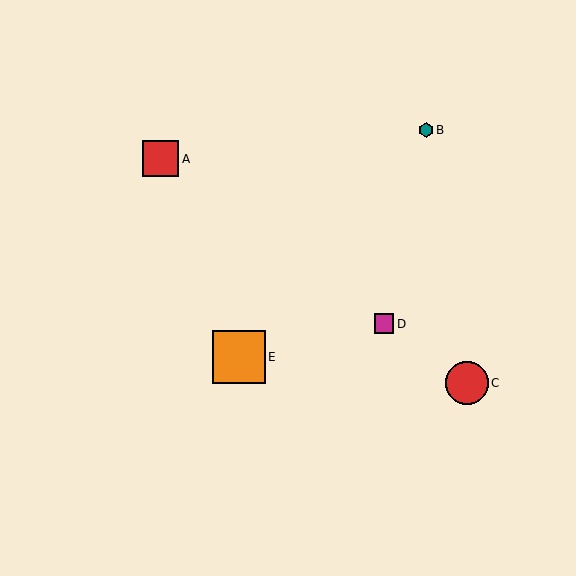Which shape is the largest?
The orange square (labeled E) is the largest.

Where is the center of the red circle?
The center of the red circle is at (467, 383).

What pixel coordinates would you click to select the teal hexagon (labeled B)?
Click at (426, 130) to select the teal hexagon B.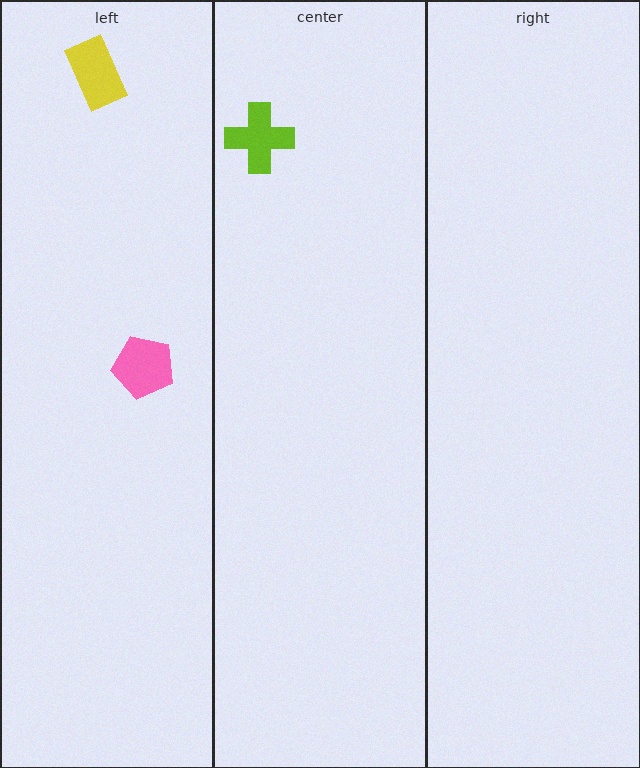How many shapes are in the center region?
1.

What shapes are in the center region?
The lime cross.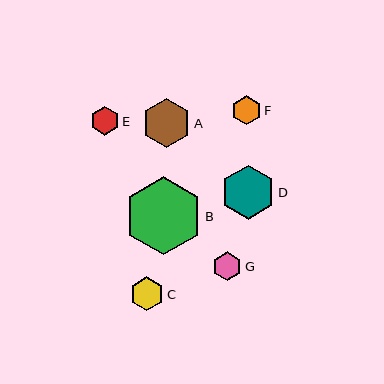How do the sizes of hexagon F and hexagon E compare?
Hexagon F and hexagon E are approximately the same size.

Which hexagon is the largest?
Hexagon B is the largest with a size of approximately 78 pixels.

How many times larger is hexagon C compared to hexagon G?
Hexagon C is approximately 1.2 times the size of hexagon G.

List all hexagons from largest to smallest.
From largest to smallest: B, D, A, C, F, G, E.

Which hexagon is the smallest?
Hexagon E is the smallest with a size of approximately 28 pixels.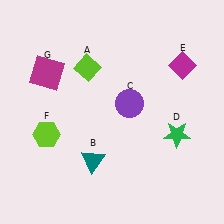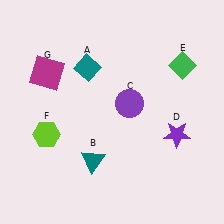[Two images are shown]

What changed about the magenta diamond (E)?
In Image 1, E is magenta. In Image 2, it changed to green.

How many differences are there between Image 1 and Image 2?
There are 3 differences between the two images.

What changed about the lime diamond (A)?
In Image 1, A is lime. In Image 2, it changed to teal.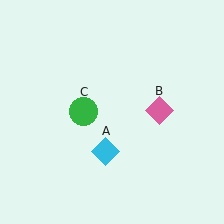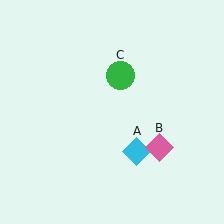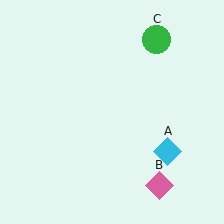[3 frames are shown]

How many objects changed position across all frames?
3 objects changed position: cyan diamond (object A), pink diamond (object B), green circle (object C).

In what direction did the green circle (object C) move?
The green circle (object C) moved up and to the right.